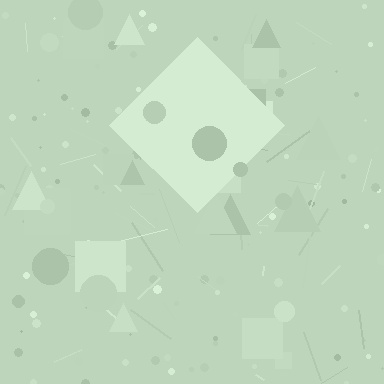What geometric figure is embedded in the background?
A diamond is embedded in the background.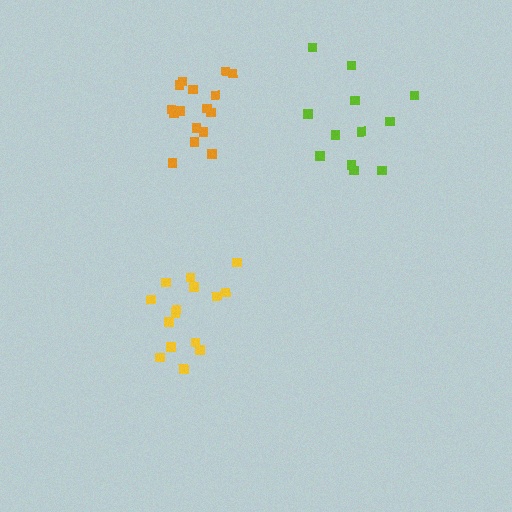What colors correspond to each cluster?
The clusters are colored: yellow, lime, orange.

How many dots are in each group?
Group 1: 15 dots, Group 2: 12 dots, Group 3: 16 dots (43 total).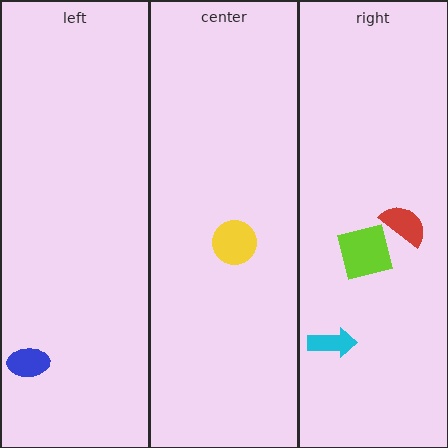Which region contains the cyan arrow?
The right region.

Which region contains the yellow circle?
The center region.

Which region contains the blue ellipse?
The left region.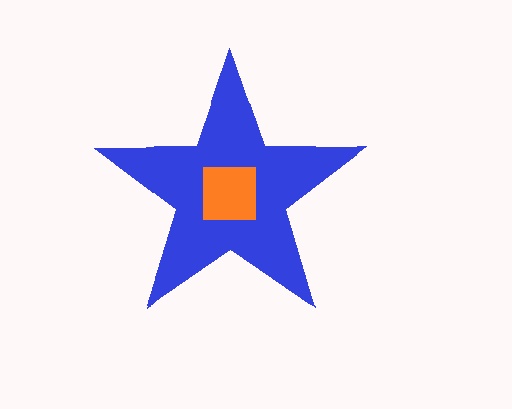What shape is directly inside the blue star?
The orange square.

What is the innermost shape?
The orange square.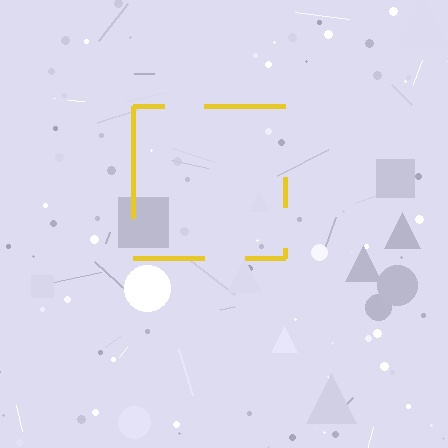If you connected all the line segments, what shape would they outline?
They would outline a square.